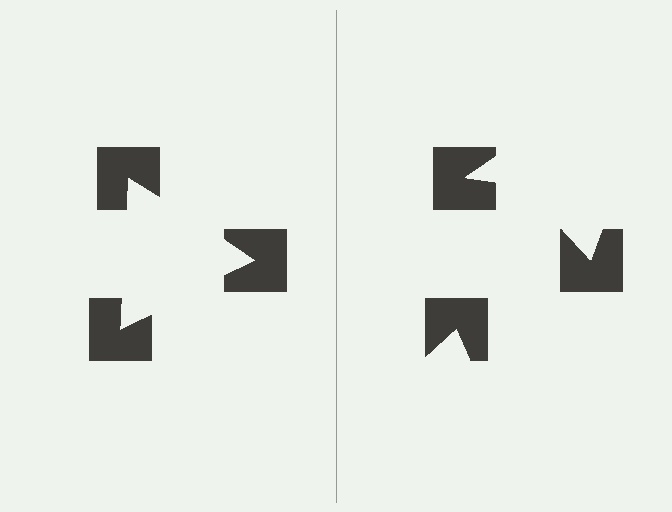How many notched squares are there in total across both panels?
6 — 3 on each side.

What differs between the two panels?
The notched squares are positioned identically on both sides; only the wedge orientations differ. On the left they align to a triangle; on the right they are misaligned.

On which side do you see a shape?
An illusory triangle appears on the left side. On the right side the wedge cuts are rotated, so no coherent shape forms.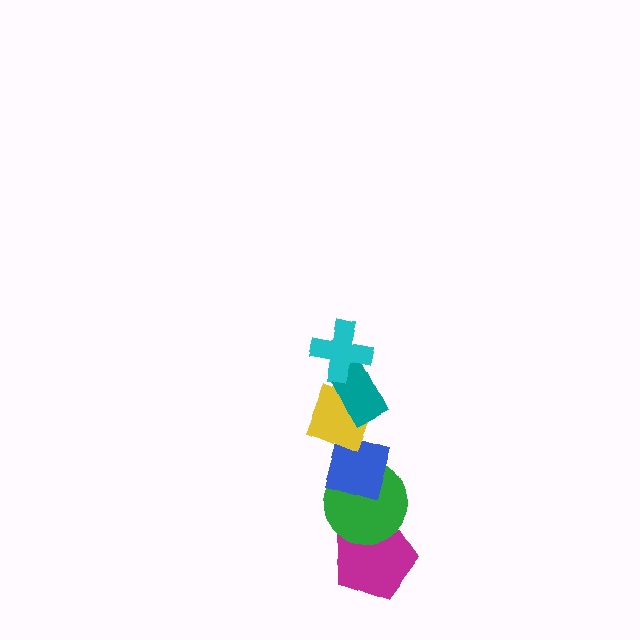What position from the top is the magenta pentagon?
The magenta pentagon is 6th from the top.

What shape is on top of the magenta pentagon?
The green circle is on top of the magenta pentagon.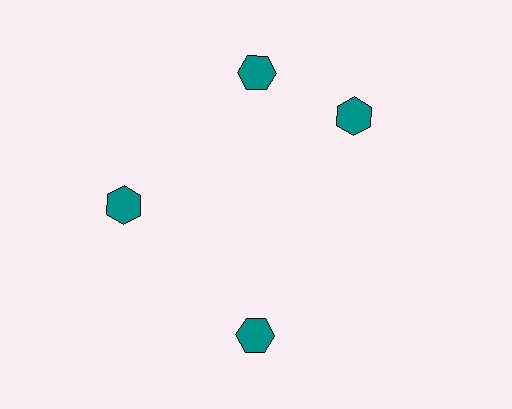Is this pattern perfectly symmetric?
No. The 4 teal hexagons are arranged in a ring, but one element near the 3 o'clock position is rotated out of alignment along the ring, breaking the 4-fold rotational symmetry.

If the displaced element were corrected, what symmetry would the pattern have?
It would have 4-fold rotational symmetry — the pattern would map onto itself every 90 degrees.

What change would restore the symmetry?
The symmetry would be restored by rotating it back into even spacing with its neighbors so that all 4 hexagons sit at equal angles and equal distance from the center.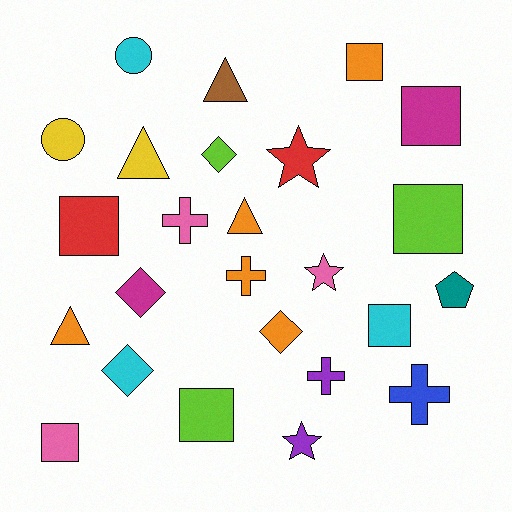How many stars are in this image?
There are 3 stars.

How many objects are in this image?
There are 25 objects.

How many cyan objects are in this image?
There are 3 cyan objects.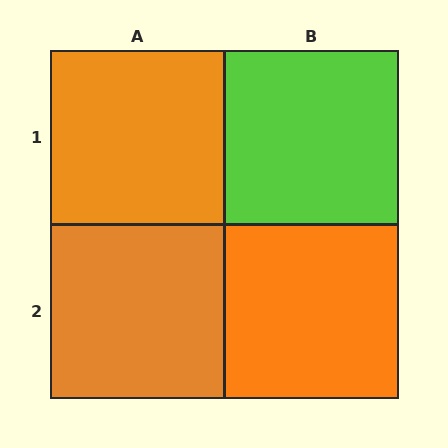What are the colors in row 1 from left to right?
Orange, lime.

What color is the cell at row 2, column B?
Orange.